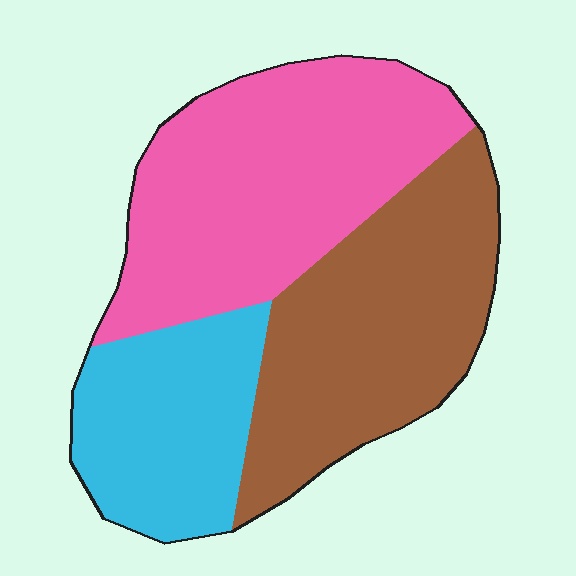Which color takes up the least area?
Cyan, at roughly 25%.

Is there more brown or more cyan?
Brown.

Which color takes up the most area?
Pink, at roughly 40%.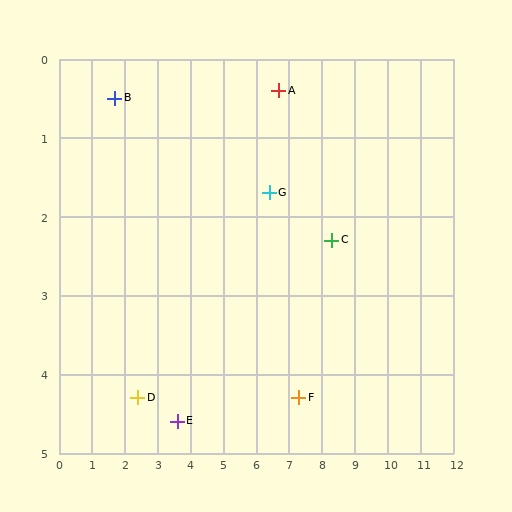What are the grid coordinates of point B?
Point B is at approximately (1.7, 0.5).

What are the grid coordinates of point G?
Point G is at approximately (6.4, 1.7).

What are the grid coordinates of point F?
Point F is at approximately (7.3, 4.3).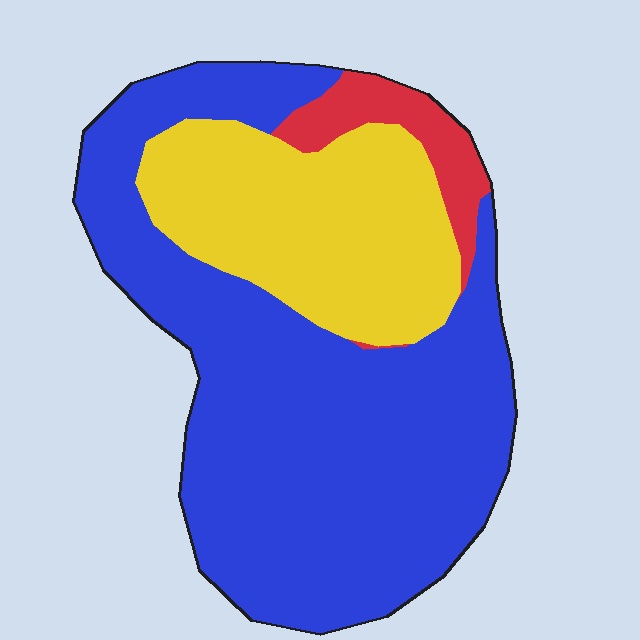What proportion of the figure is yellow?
Yellow takes up about one quarter (1/4) of the figure.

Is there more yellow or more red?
Yellow.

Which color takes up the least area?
Red, at roughly 5%.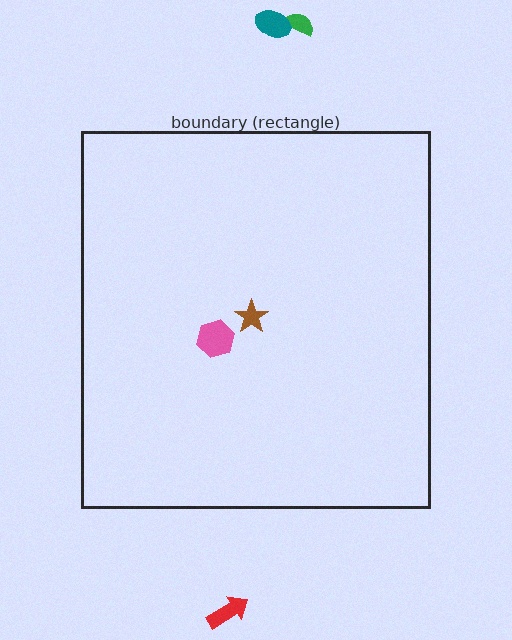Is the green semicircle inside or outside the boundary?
Outside.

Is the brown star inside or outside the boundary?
Inside.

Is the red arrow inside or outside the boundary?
Outside.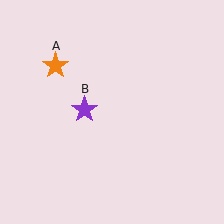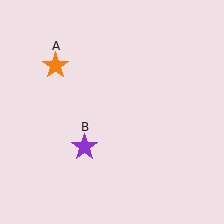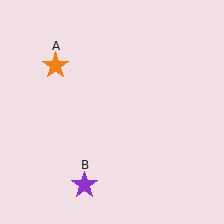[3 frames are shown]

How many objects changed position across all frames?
1 object changed position: purple star (object B).